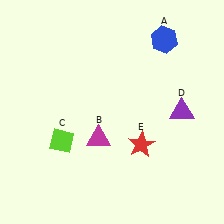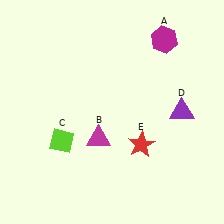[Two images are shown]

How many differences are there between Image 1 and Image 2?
There is 1 difference between the two images.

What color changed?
The hexagon (A) changed from blue in Image 1 to magenta in Image 2.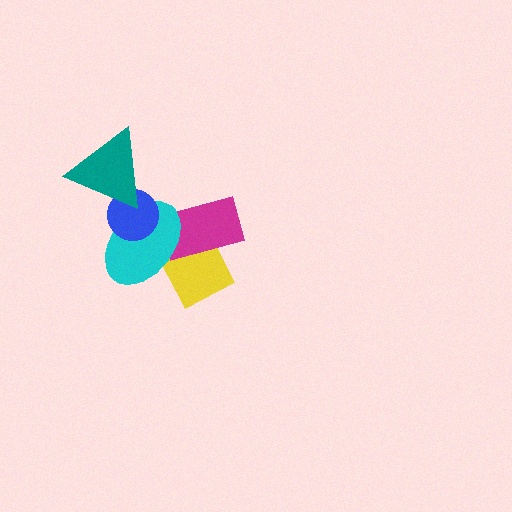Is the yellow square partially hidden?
Yes, it is partially covered by another shape.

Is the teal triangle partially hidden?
No, no other shape covers it.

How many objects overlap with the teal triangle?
2 objects overlap with the teal triangle.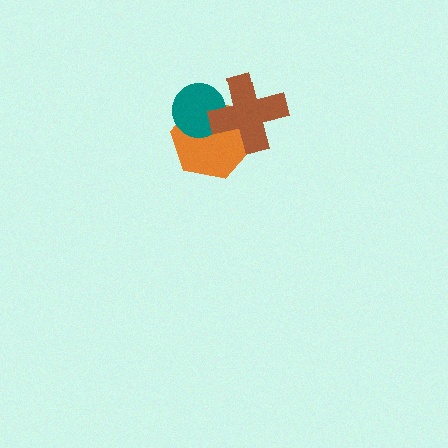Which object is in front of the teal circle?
The brown cross is in front of the teal circle.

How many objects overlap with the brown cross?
2 objects overlap with the brown cross.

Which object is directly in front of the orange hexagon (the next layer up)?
The teal circle is directly in front of the orange hexagon.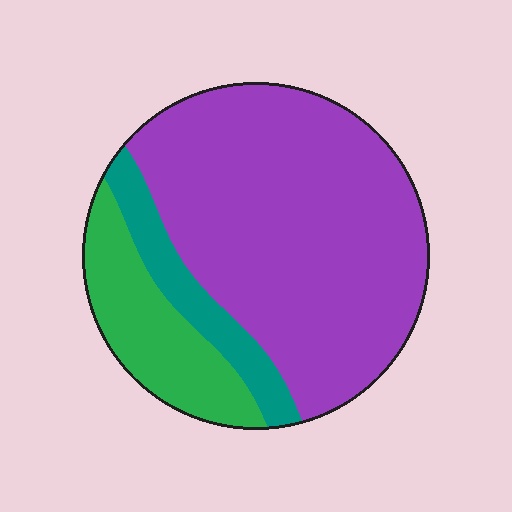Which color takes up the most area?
Purple, at roughly 70%.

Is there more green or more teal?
Green.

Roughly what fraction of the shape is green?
Green takes up between a sixth and a third of the shape.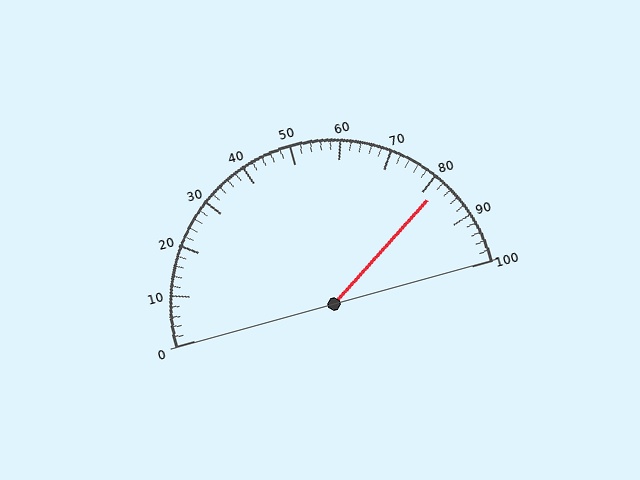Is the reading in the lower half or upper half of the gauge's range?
The reading is in the upper half of the range (0 to 100).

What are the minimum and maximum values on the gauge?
The gauge ranges from 0 to 100.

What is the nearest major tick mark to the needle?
The nearest major tick mark is 80.